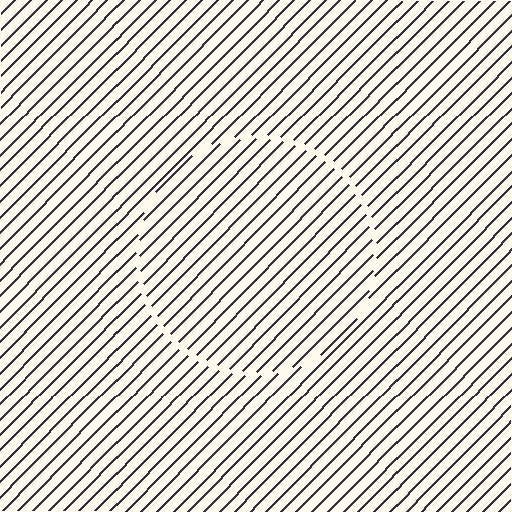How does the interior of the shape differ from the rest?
The interior of the shape contains the same grating, shifted by half a period — the contour is defined by the phase discontinuity where line-ends from the inner and outer gratings abut.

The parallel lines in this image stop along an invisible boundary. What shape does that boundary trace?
An illusory circle. The interior of the shape contains the same grating, shifted by half a period — the contour is defined by the phase discontinuity where line-ends from the inner and outer gratings abut.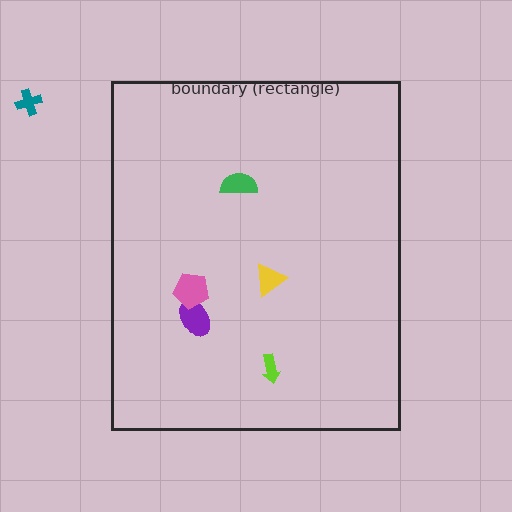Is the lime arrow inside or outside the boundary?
Inside.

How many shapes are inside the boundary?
5 inside, 1 outside.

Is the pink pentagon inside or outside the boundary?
Inside.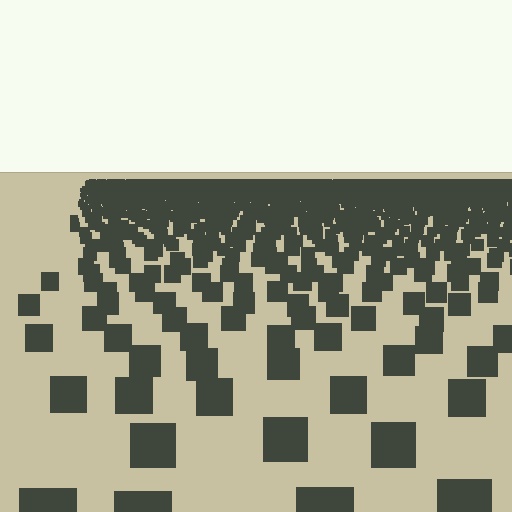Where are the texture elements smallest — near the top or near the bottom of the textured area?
Near the top.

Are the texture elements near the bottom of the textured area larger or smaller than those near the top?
Larger. Near the bottom, elements are closer to the viewer and appear at a bigger on-screen size.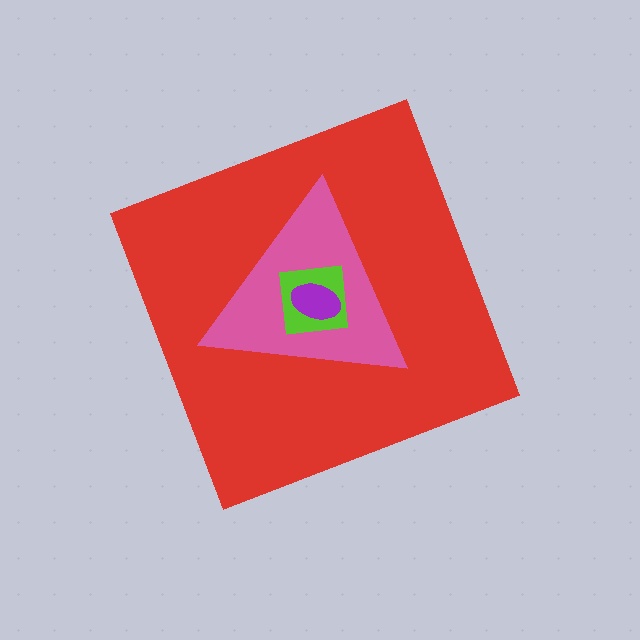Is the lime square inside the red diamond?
Yes.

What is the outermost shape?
The red diamond.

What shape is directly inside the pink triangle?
The lime square.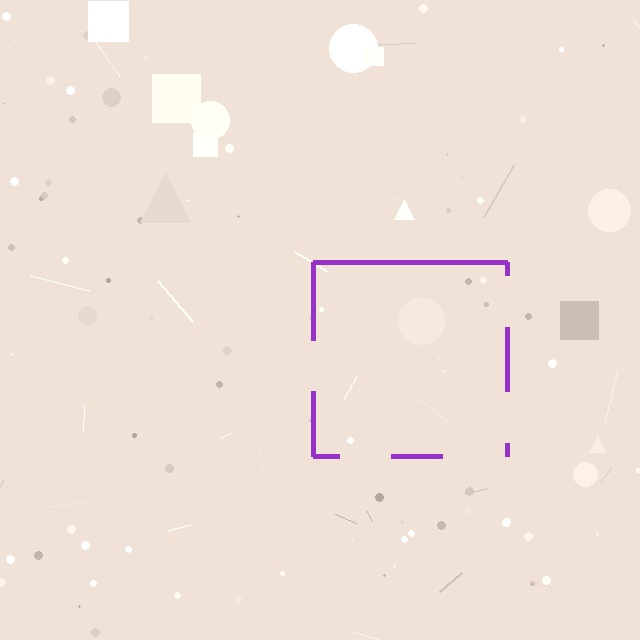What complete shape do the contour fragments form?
The contour fragments form a square.